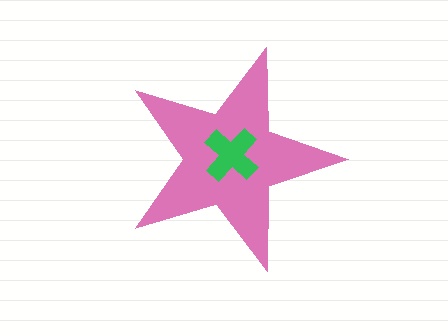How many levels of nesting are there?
2.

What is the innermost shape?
The green cross.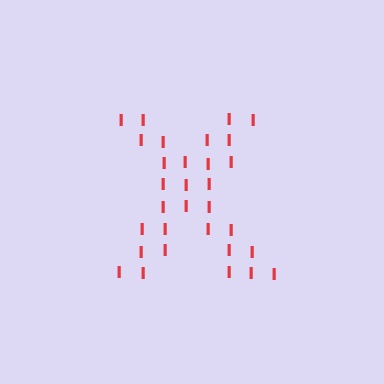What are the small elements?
The small elements are letter I's.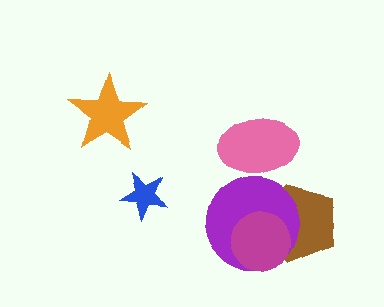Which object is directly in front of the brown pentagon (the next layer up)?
The purple circle is directly in front of the brown pentagon.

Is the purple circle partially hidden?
Yes, it is partially covered by another shape.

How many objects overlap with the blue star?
0 objects overlap with the blue star.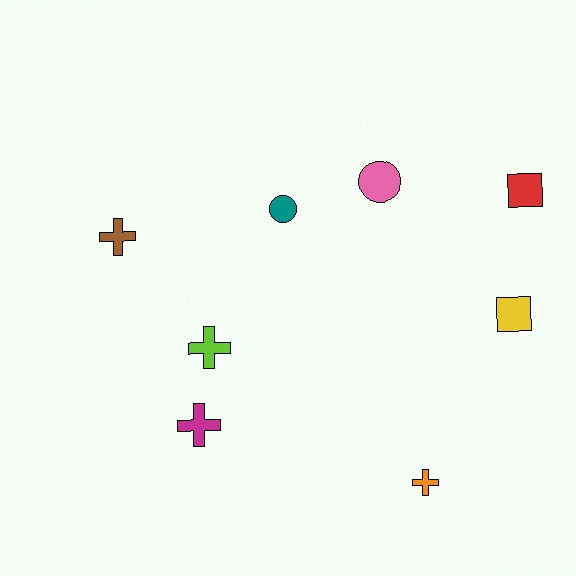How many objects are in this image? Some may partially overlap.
There are 8 objects.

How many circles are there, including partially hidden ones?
There are 2 circles.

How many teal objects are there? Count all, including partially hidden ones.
There is 1 teal object.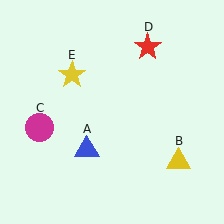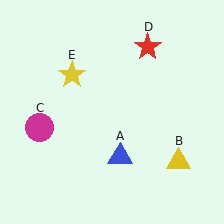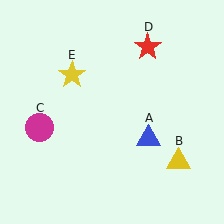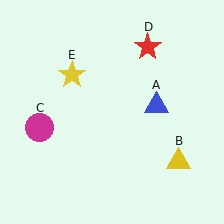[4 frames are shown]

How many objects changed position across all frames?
1 object changed position: blue triangle (object A).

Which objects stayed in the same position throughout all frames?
Yellow triangle (object B) and magenta circle (object C) and red star (object D) and yellow star (object E) remained stationary.